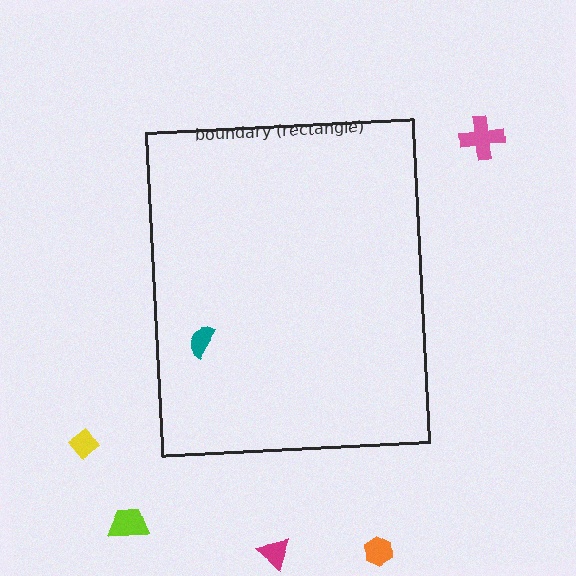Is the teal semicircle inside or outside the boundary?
Inside.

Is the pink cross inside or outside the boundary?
Outside.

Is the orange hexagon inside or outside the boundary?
Outside.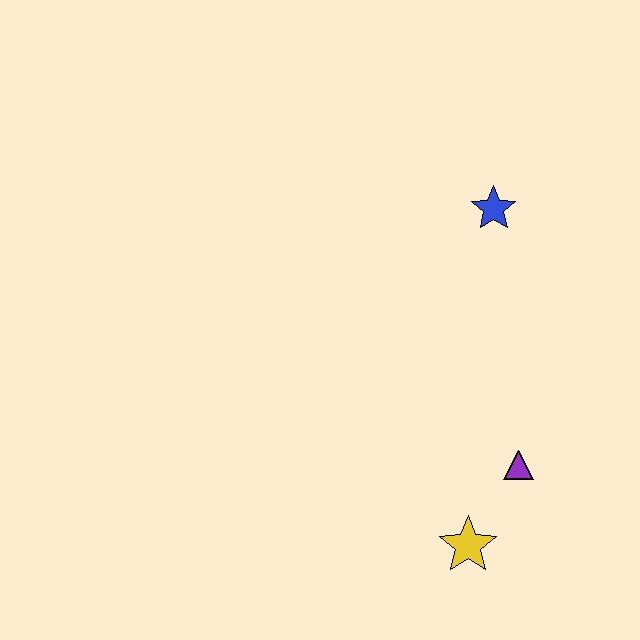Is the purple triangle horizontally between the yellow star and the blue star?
No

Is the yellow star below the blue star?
Yes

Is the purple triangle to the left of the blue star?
No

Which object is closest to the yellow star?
The purple triangle is closest to the yellow star.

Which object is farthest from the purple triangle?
The blue star is farthest from the purple triangle.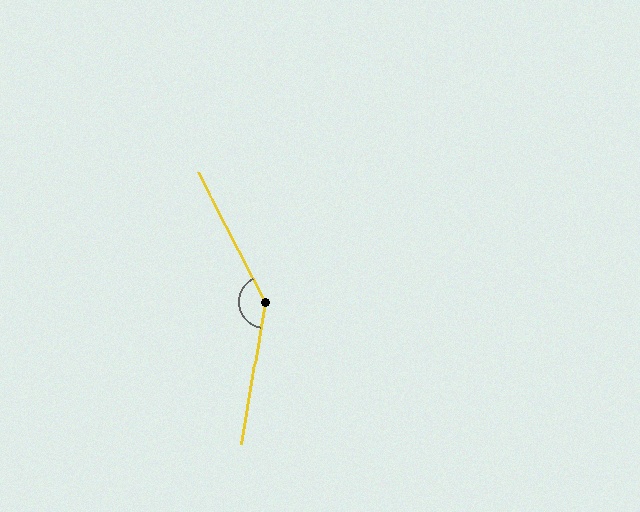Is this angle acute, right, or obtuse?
It is obtuse.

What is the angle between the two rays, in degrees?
Approximately 143 degrees.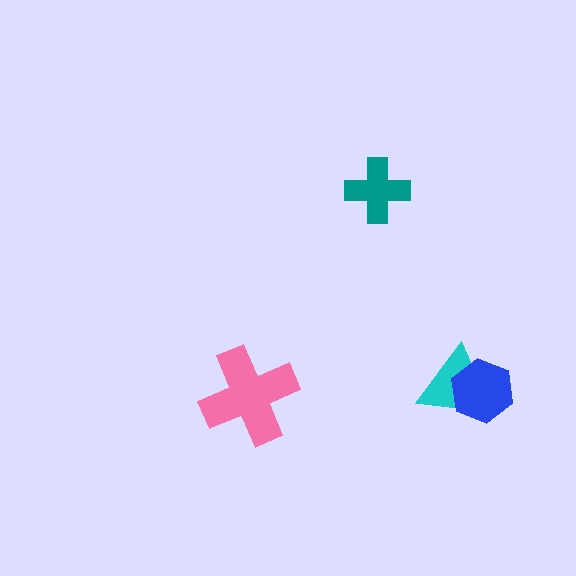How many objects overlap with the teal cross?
0 objects overlap with the teal cross.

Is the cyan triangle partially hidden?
Yes, it is partially covered by another shape.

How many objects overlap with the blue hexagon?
1 object overlaps with the blue hexagon.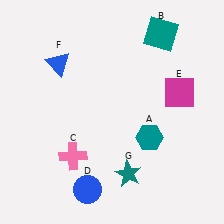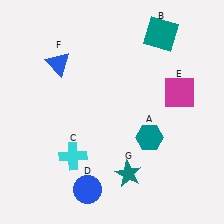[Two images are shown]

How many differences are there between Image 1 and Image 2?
There is 1 difference between the two images.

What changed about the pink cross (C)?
In Image 1, C is pink. In Image 2, it changed to cyan.